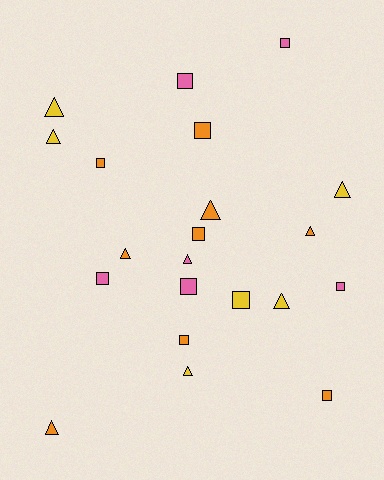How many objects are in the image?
There are 21 objects.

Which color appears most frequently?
Orange, with 9 objects.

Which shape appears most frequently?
Square, with 11 objects.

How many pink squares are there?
There are 5 pink squares.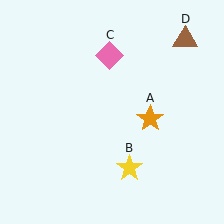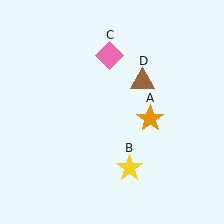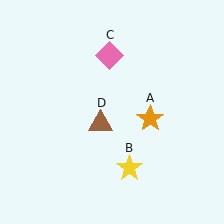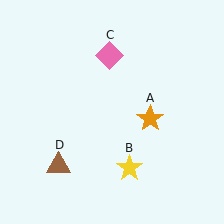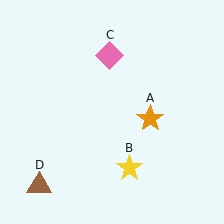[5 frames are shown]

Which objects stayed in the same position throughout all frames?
Orange star (object A) and yellow star (object B) and pink diamond (object C) remained stationary.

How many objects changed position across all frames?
1 object changed position: brown triangle (object D).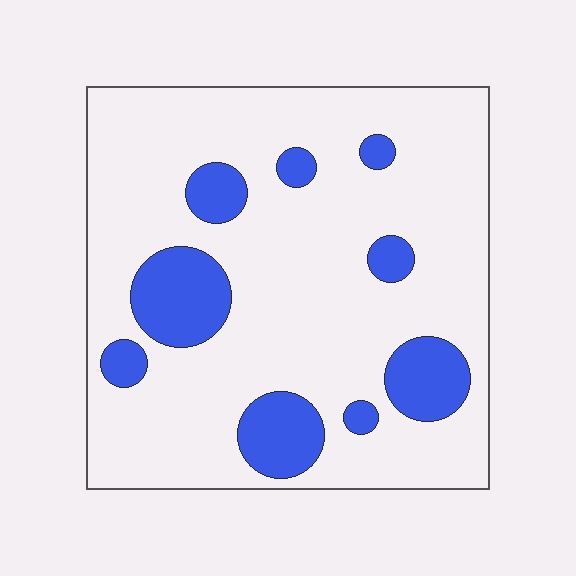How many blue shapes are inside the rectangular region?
9.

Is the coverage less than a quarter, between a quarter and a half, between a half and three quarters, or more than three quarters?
Less than a quarter.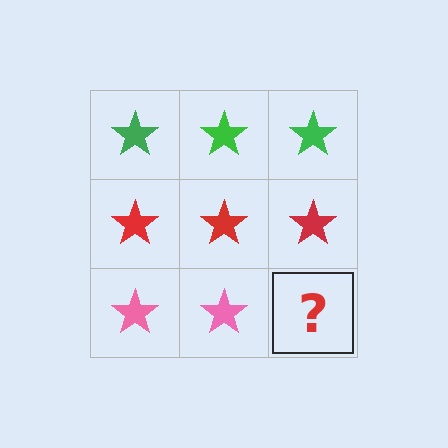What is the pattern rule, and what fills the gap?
The rule is that each row has a consistent color. The gap should be filled with a pink star.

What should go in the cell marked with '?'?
The missing cell should contain a pink star.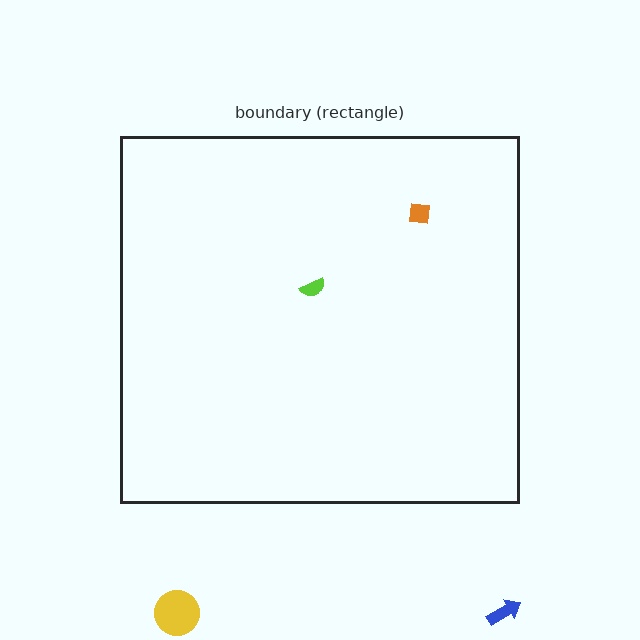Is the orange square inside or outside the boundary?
Inside.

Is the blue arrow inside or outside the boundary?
Outside.